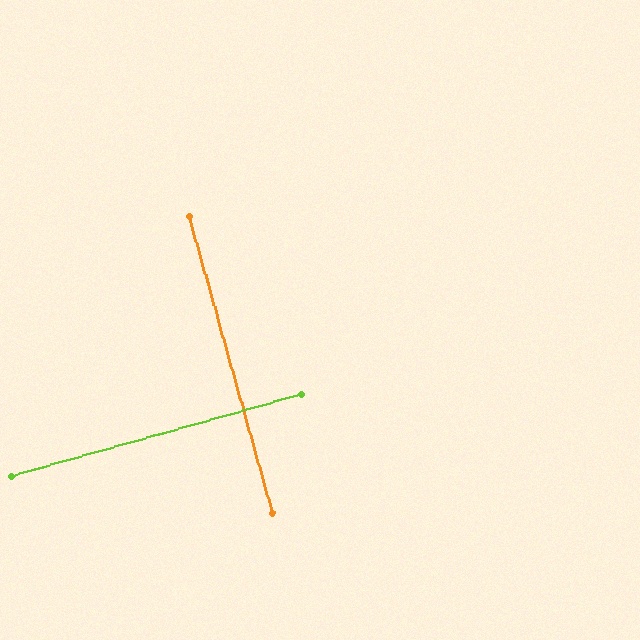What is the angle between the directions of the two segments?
Approximately 90 degrees.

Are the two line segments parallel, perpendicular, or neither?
Perpendicular — they meet at approximately 90°.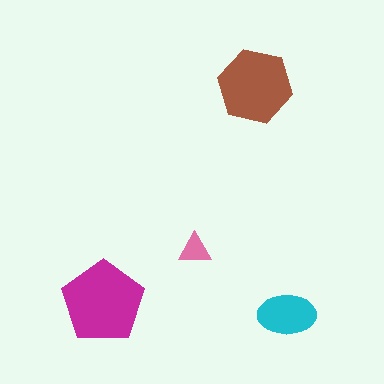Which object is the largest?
The magenta pentagon.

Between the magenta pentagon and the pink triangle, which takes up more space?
The magenta pentagon.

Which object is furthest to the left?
The magenta pentagon is leftmost.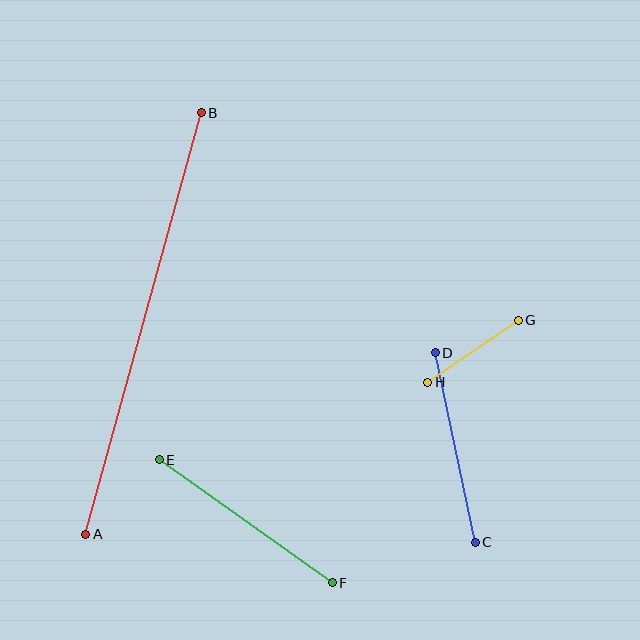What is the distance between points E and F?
The distance is approximately 212 pixels.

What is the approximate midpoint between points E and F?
The midpoint is at approximately (246, 521) pixels.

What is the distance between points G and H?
The distance is approximately 110 pixels.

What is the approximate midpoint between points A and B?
The midpoint is at approximately (144, 323) pixels.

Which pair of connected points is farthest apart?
Points A and B are farthest apart.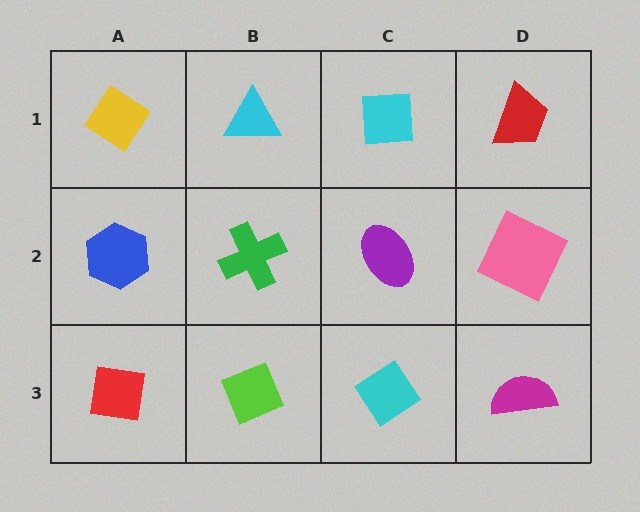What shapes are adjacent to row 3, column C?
A purple ellipse (row 2, column C), a lime diamond (row 3, column B), a magenta semicircle (row 3, column D).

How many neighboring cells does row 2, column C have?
4.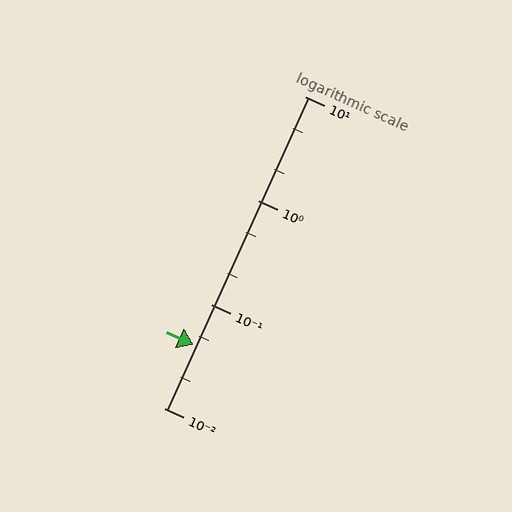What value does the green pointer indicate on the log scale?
The pointer indicates approximately 0.041.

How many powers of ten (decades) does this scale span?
The scale spans 3 decades, from 0.01 to 10.